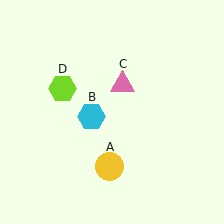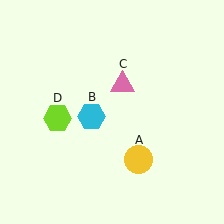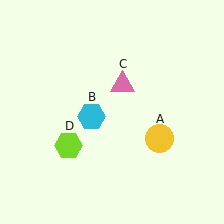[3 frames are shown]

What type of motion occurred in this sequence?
The yellow circle (object A), lime hexagon (object D) rotated counterclockwise around the center of the scene.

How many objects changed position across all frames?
2 objects changed position: yellow circle (object A), lime hexagon (object D).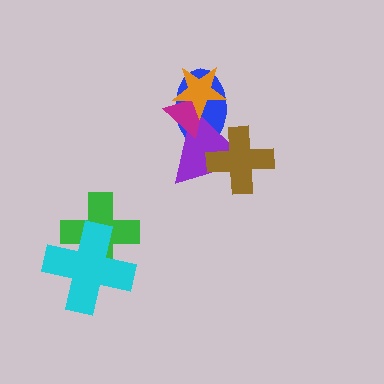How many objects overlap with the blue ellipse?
3 objects overlap with the blue ellipse.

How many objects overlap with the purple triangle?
4 objects overlap with the purple triangle.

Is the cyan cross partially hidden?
No, no other shape covers it.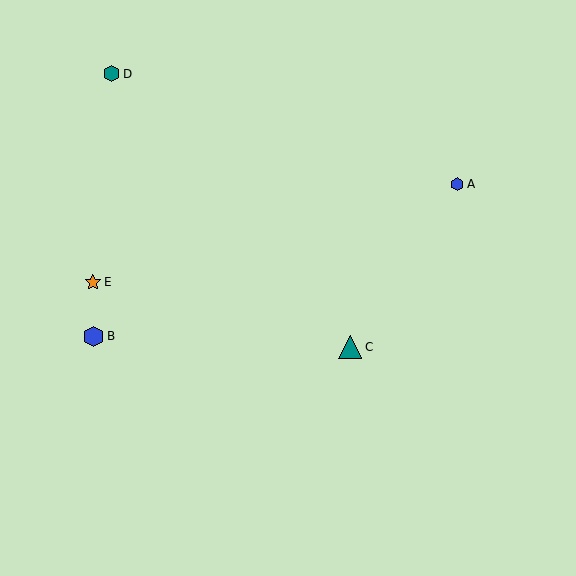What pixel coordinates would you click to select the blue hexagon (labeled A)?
Click at (457, 184) to select the blue hexagon A.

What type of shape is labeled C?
Shape C is a teal triangle.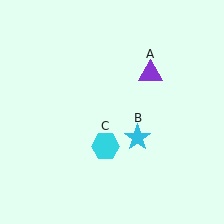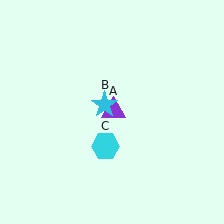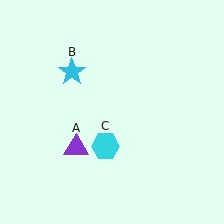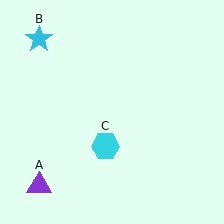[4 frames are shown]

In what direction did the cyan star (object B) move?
The cyan star (object B) moved up and to the left.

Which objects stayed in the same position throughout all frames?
Cyan hexagon (object C) remained stationary.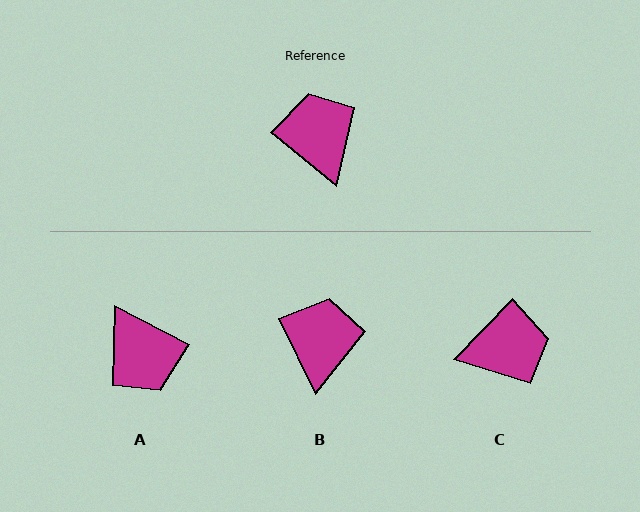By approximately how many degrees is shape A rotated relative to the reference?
Approximately 168 degrees clockwise.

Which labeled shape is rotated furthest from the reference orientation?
A, about 168 degrees away.